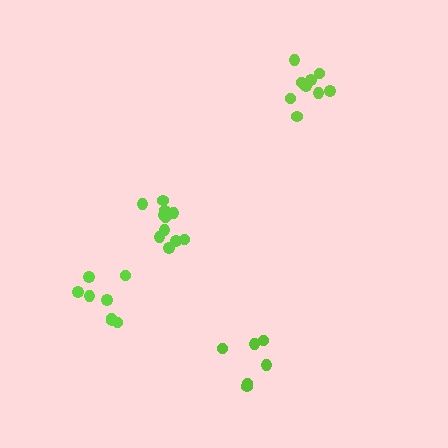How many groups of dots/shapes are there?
There are 4 groups.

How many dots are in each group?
Group 1: 11 dots, Group 2: 10 dots, Group 3: 6 dots, Group 4: 8 dots (35 total).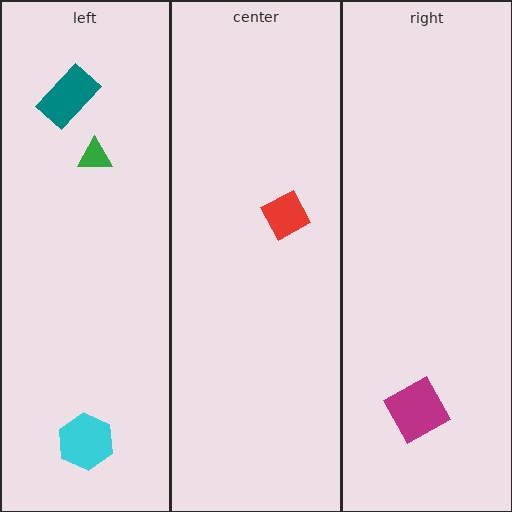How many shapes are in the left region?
3.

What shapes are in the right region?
The magenta square.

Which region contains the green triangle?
The left region.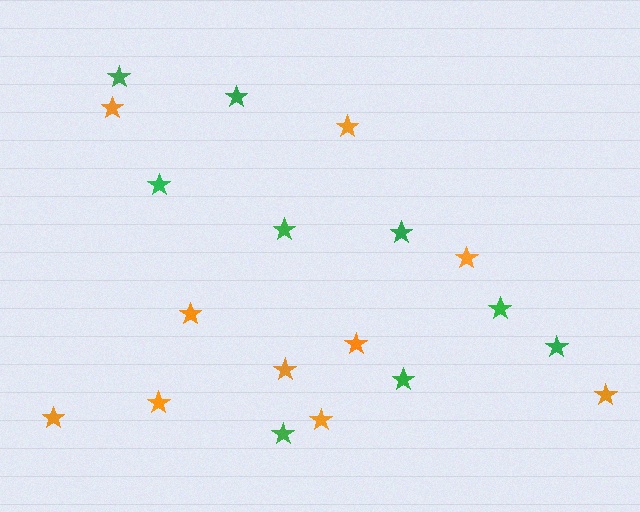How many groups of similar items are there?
There are 2 groups: one group of orange stars (10) and one group of green stars (9).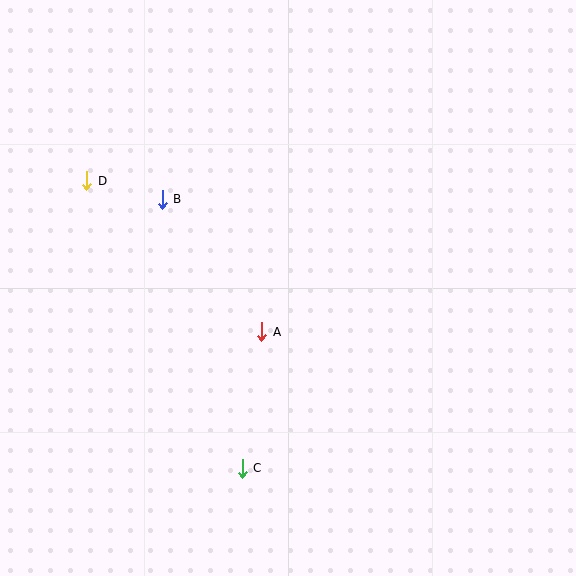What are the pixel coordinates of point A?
Point A is at (262, 332).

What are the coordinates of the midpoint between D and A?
The midpoint between D and A is at (174, 256).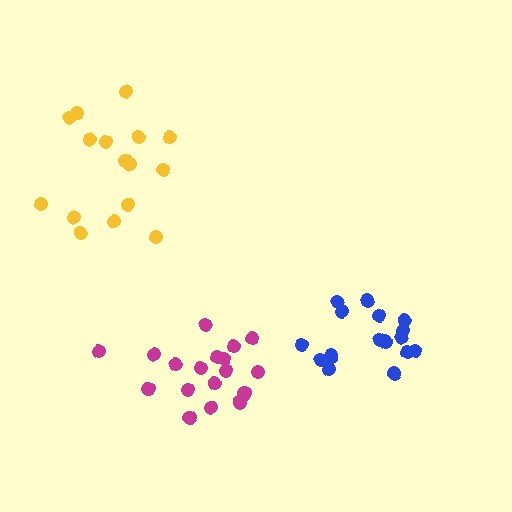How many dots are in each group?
Group 1: 18 dots, Group 2: 17 dots, Group 3: 16 dots (51 total).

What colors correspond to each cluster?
The clusters are colored: magenta, blue, yellow.